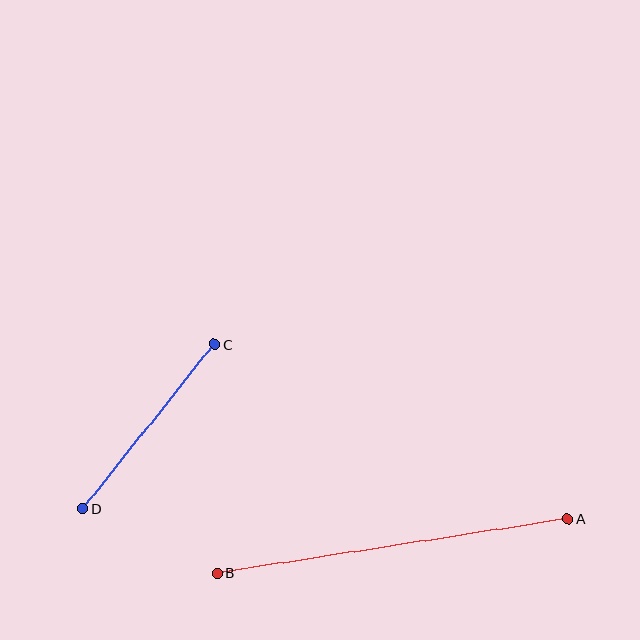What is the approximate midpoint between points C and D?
The midpoint is at approximately (149, 426) pixels.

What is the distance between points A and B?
The distance is approximately 354 pixels.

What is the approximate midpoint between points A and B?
The midpoint is at approximately (393, 546) pixels.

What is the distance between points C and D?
The distance is approximately 210 pixels.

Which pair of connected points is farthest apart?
Points A and B are farthest apart.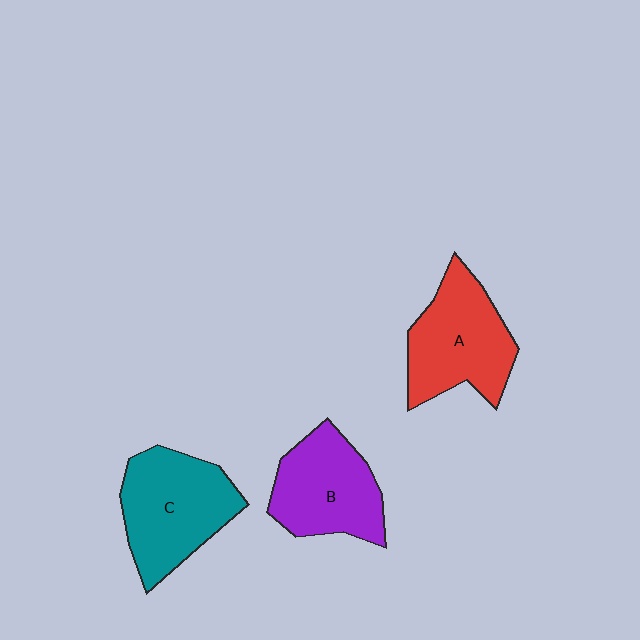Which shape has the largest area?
Shape C (teal).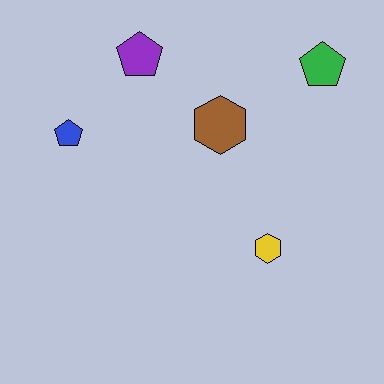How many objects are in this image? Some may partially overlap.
There are 5 objects.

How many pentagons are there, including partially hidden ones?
There are 3 pentagons.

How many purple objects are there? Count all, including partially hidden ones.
There is 1 purple object.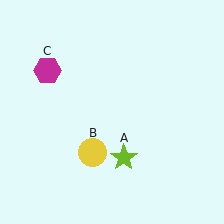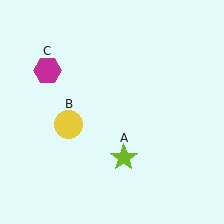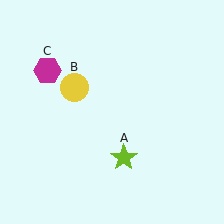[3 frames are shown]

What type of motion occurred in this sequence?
The yellow circle (object B) rotated clockwise around the center of the scene.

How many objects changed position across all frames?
1 object changed position: yellow circle (object B).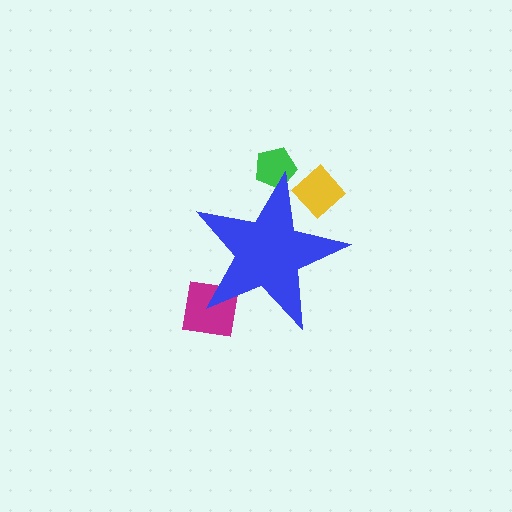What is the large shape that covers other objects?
A blue star.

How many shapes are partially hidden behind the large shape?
3 shapes are partially hidden.